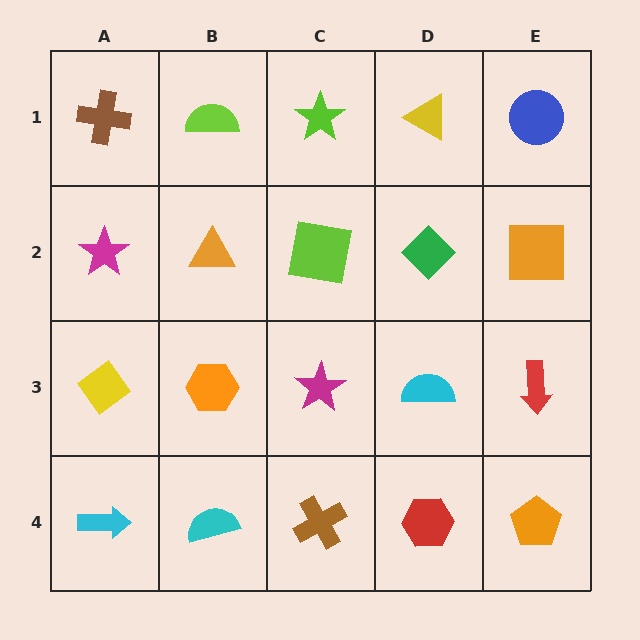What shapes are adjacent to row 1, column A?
A magenta star (row 2, column A), a lime semicircle (row 1, column B).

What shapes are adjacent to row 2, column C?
A lime star (row 1, column C), a magenta star (row 3, column C), an orange triangle (row 2, column B), a green diamond (row 2, column D).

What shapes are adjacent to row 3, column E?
An orange square (row 2, column E), an orange pentagon (row 4, column E), a cyan semicircle (row 3, column D).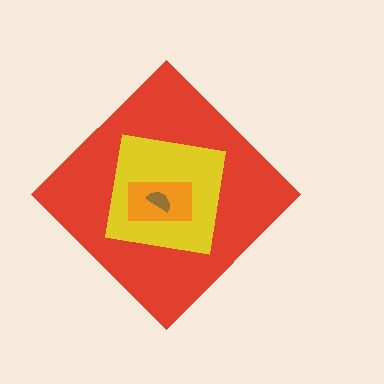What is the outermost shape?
The red diamond.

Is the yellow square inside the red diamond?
Yes.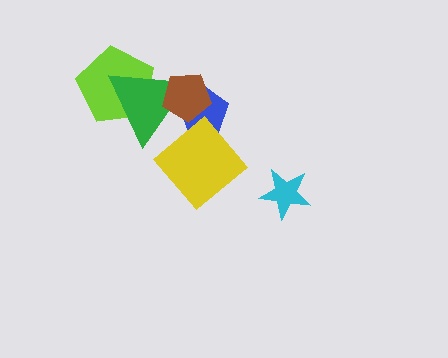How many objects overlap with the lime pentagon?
1 object overlaps with the lime pentagon.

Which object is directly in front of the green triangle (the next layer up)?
The blue pentagon is directly in front of the green triangle.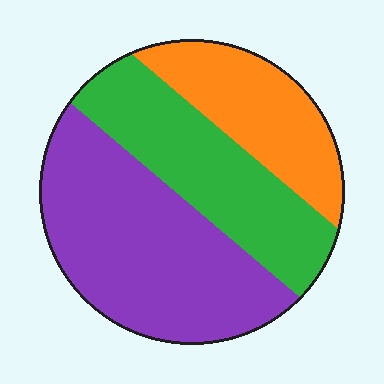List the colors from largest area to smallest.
From largest to smallest: purple, green, orange.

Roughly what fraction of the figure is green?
Green covers around 30% of the figure.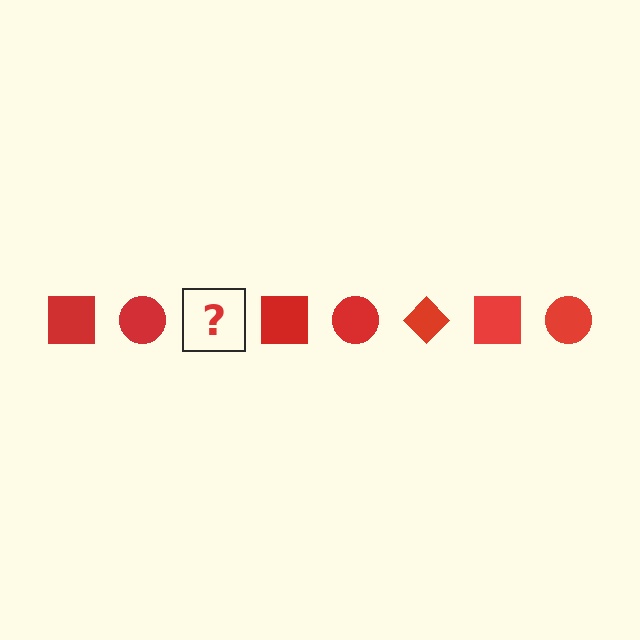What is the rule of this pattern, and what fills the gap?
The rule is that the pattern cycles through square, circle, diamond shapes in red. The gap should be filled with a red diamond.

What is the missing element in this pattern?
The missing element is a red diamond.